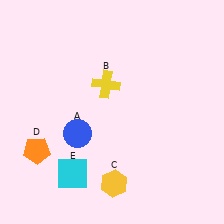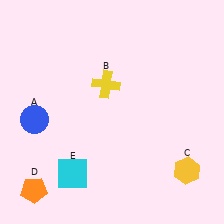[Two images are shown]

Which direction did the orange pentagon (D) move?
The orange pentagon (D) moved down.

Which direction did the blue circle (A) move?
The blue circle (A) moved left.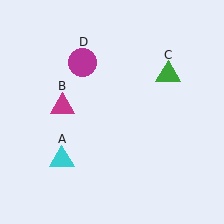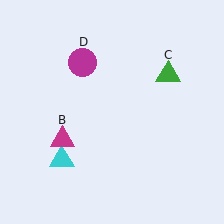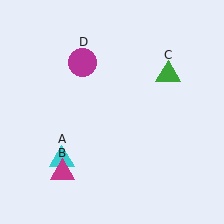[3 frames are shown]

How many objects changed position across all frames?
1 object changed position: magenta triangle (object B).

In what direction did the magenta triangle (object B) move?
The magenta triangle (object B) moved down.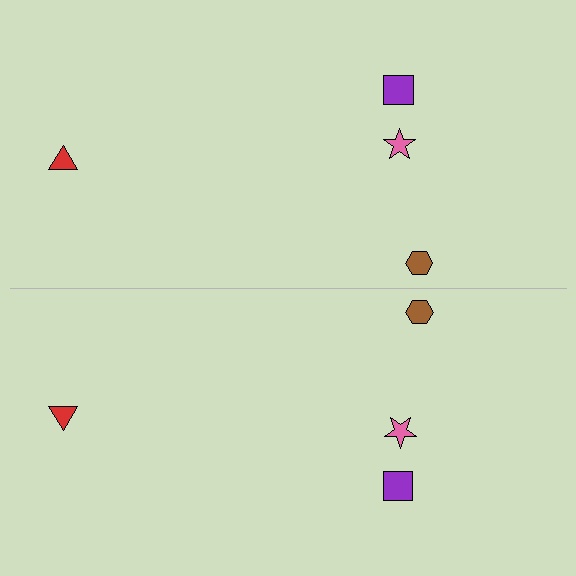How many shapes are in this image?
There are 8 shapes in this image.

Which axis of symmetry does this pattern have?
The pattern has a horizontal axis of symmetry running through the center of the image.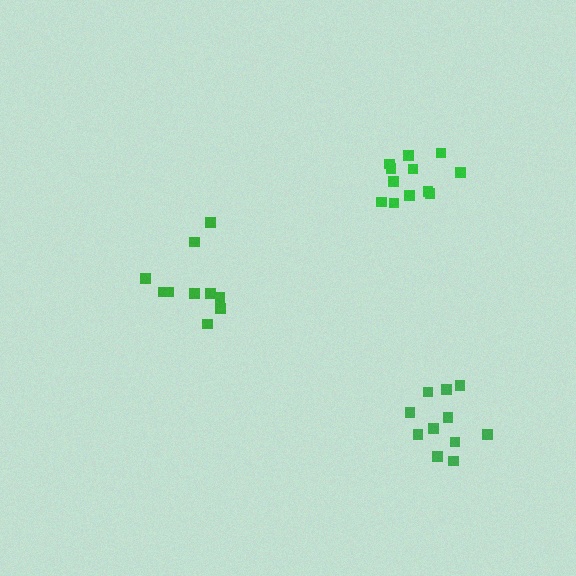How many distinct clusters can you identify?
There are 3 distinct clusters.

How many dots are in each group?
Group 1: 10 dots, Group 2: 12 dots, Group 3: 11 dots (33 total).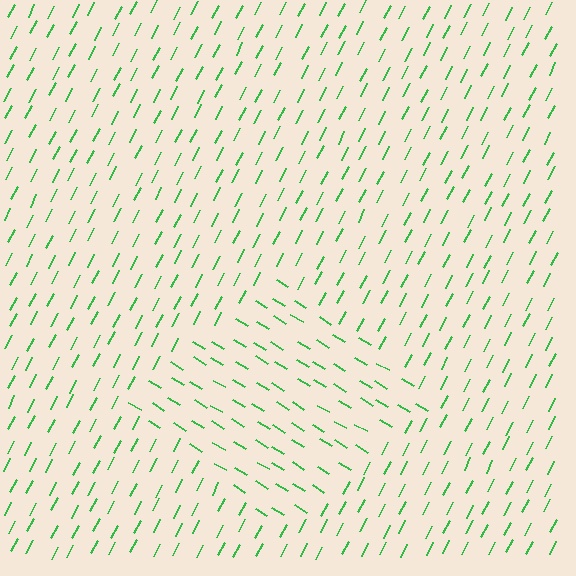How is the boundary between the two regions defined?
The boundary is defined purely by a change in line orientation (approximately 86 degrees difference). All lines are the same color and thickness.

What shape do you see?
I see a diamond.